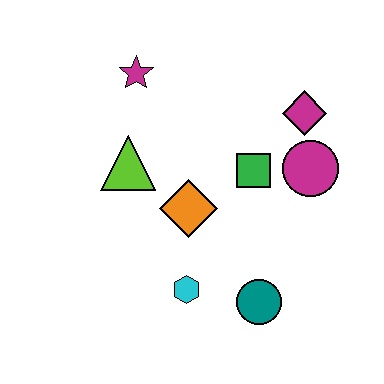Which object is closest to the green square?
The magenta circle is closest to the green square.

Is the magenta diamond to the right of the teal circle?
Yes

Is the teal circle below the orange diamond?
Yes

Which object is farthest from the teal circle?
The magenta star is farthest from the teal circle.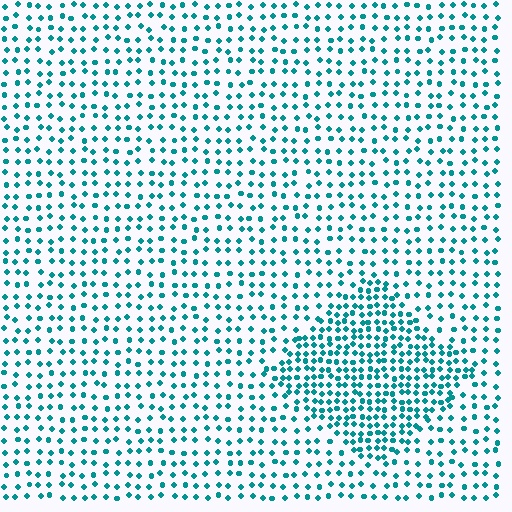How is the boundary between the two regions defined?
The boundary is defined by a change in element density (approximately 2.0x ratio). All elements are the same color, size, and shape.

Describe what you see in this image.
The image contains small teal elements arranged at two different densities. A diamond-shaped region is visible where the elements are more densely packed than the surrounding area.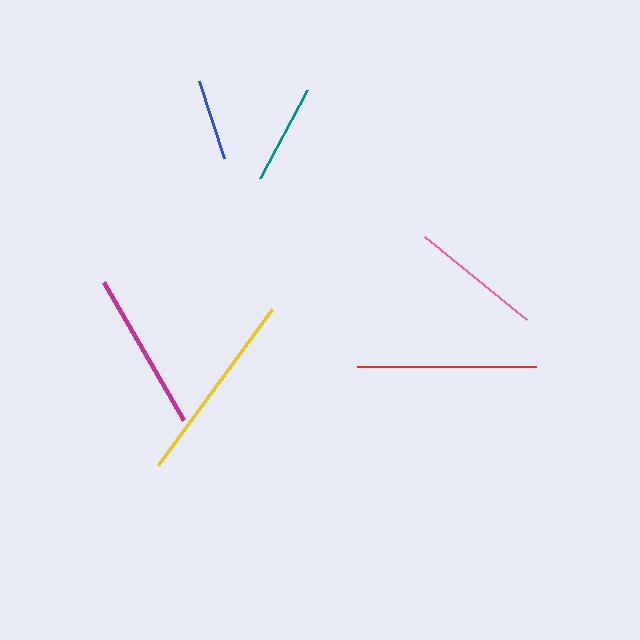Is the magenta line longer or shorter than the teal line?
The magenta line is longer than the teal line.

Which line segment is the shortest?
The blue line is the shortest at approximately 81 pixels.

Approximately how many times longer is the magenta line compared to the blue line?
The magenta line is approximately 2.0 times the length of the blue line.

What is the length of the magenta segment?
The magenta segment is approximately 160 pixels long.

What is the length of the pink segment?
The pink segment is approximately 132 pixels long.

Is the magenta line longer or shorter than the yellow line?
The yellow line is longer than the magenta line.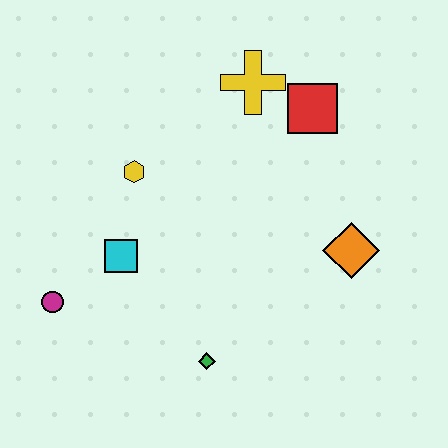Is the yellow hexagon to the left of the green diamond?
Yes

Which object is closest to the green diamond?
The cyan square is closest to the green diamond.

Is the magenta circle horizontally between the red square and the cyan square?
No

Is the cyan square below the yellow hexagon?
Yes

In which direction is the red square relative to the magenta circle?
The red square is to the right of the magenta circle.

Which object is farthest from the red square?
The magenta circle is farthest from the red square.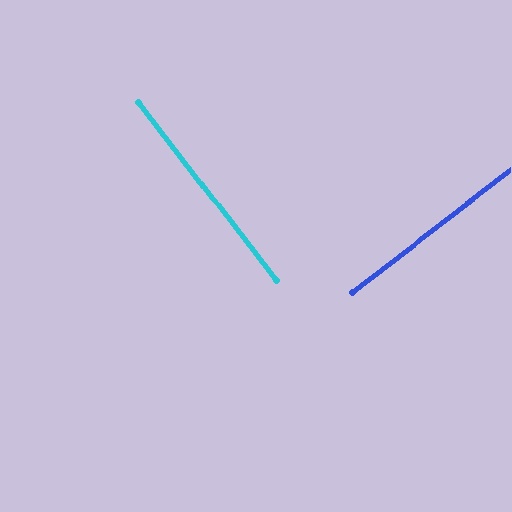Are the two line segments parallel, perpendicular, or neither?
Perpendicular — they meet at approximately 90°.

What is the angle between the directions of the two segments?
Approximately 90 degrees.